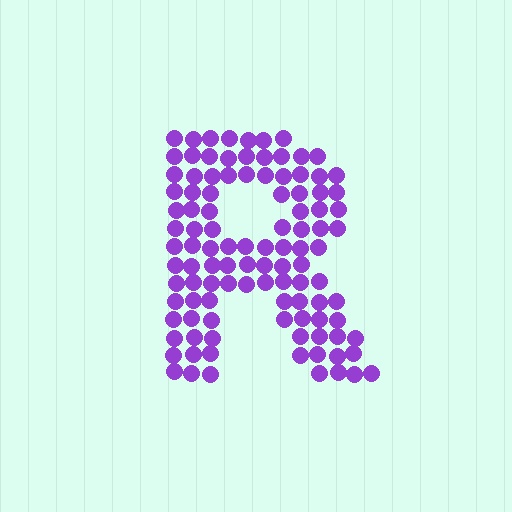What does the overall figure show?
The overall figure shows the letter R.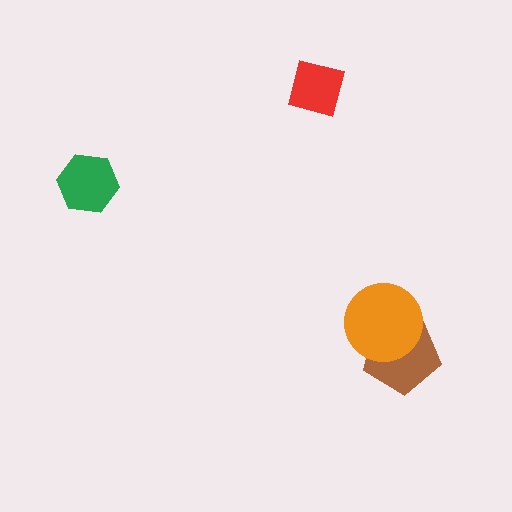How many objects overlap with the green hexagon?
0 objects overlap with the green hexagon.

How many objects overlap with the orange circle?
1 object overlaps with the orange circle.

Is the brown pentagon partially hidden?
Yes, it is partially covered by another shape.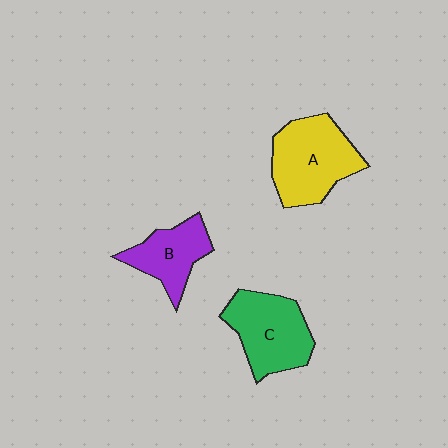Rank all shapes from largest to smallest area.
From largest to smallest: A (yellow), C (green), B (purple).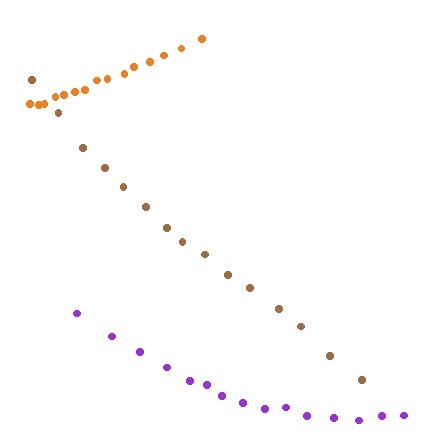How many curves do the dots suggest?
There are 3 distinct paths.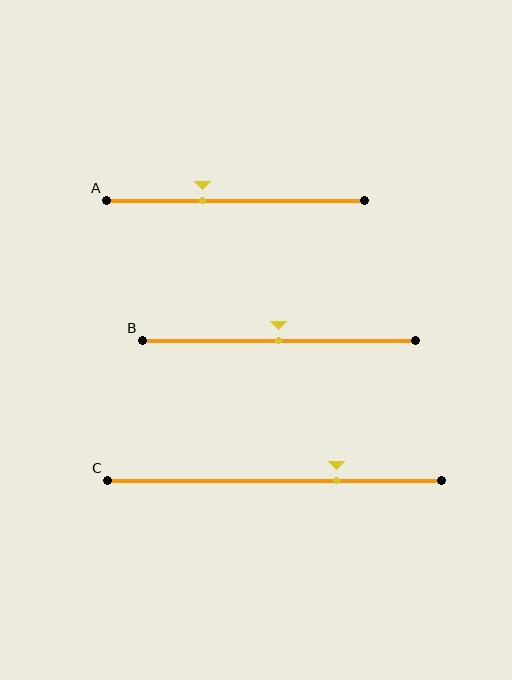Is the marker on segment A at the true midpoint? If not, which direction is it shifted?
No, the marker on segment A is shifted to the left by about 13% of the segment length.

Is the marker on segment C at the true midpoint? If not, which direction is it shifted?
No, the marker on segment C is shifted to the right by about 19% of the segment length.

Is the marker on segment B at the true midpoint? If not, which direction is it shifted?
Yes, the marker on segment B is at the true midpoint.